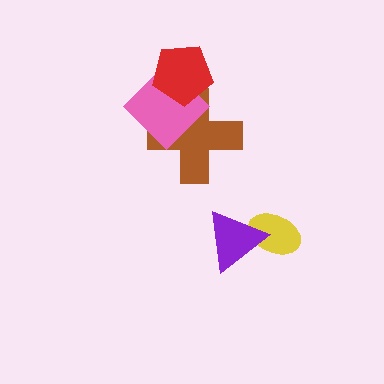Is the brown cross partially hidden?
Yes, it is partially covered by another shape.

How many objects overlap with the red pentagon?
2 objects overlap with the red pentagon.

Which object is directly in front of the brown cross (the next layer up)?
The pink diamond is directly in front of the brown cross.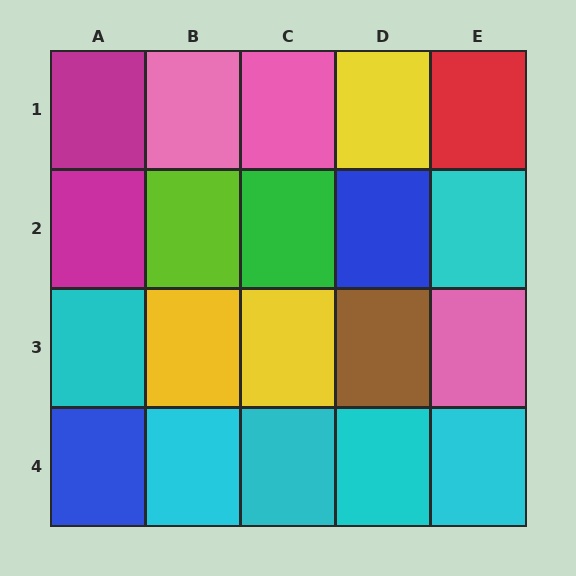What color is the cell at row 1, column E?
Red.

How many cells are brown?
1 cell is brown.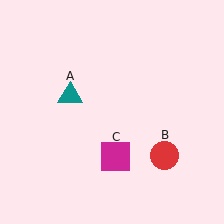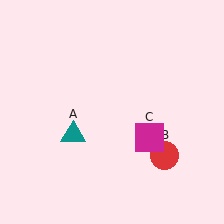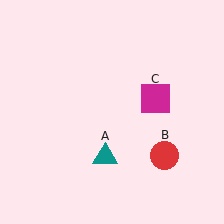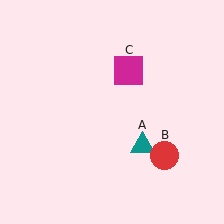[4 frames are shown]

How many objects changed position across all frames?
2 objects changed position: teal triangle (object A), magenta square (object C).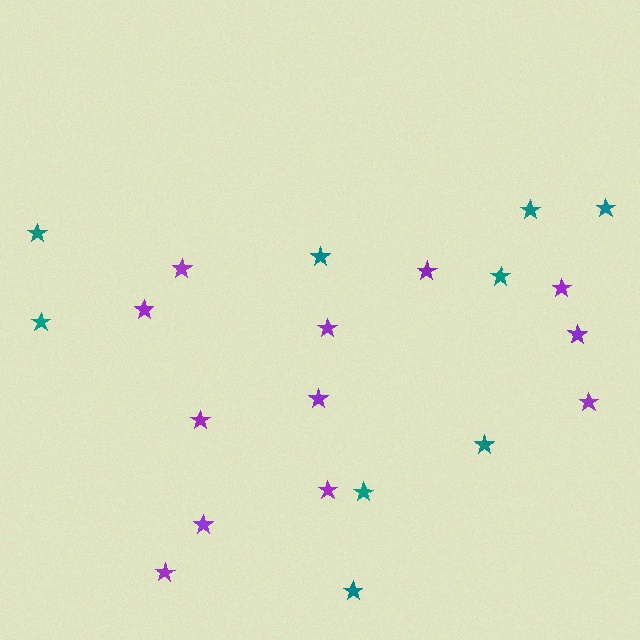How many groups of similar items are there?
There are 2 groups: one group of purple stars (12) and one group of teal stars (9).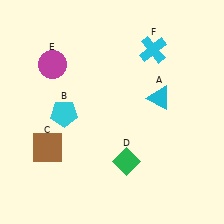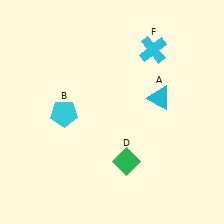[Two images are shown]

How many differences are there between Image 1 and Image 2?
There are 2 differences between the two images.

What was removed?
The magenta circle (E), the brown square (C) were removed in Image 2.